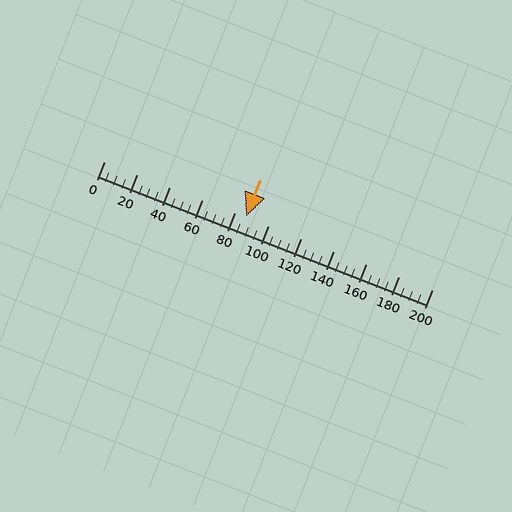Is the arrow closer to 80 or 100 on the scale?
The arrow is closer to 80.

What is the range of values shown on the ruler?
The ruler shows values from 0 to 200.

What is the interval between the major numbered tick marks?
The major tick marks are spaced 20 units apart.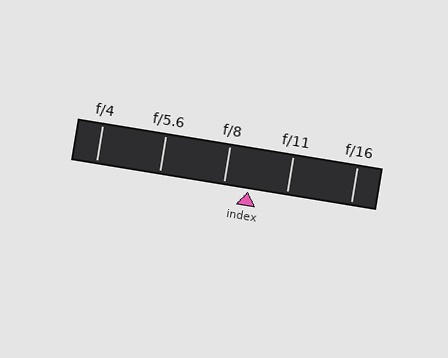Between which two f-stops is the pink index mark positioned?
The index mark is between f/8 and f/11.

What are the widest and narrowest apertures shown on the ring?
The widest aperture shown is f/4 and the narrowest is f/16.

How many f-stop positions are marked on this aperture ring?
There are 5 f-stop positions marked.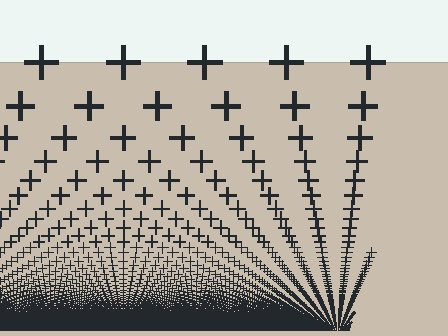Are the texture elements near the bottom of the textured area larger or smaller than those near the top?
Smaller. The gradient is inverted — elements near the bottom are smaller and denser.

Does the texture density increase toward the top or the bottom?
Density increases toward the bottom.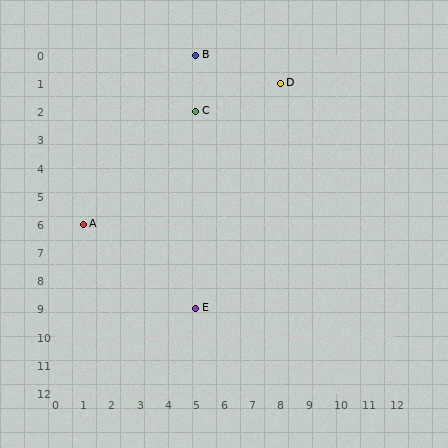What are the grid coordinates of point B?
Point B is at grid coordinates (5, 0).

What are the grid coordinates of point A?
Point A is at grid coordinates (1, 6).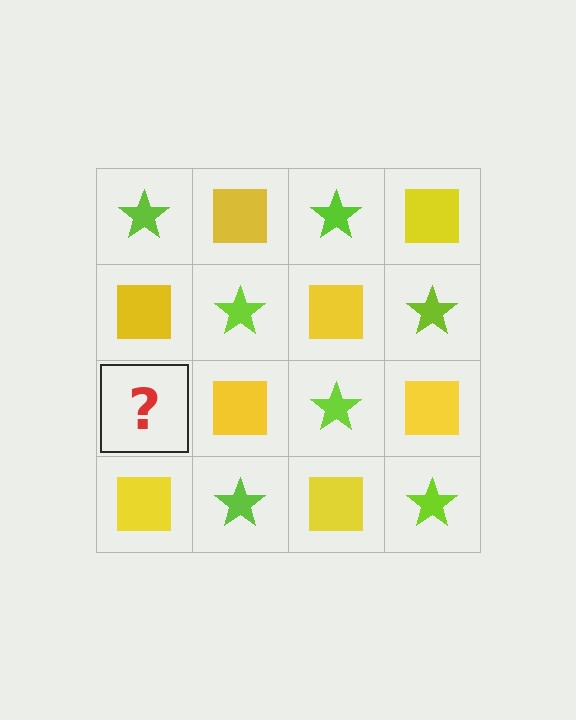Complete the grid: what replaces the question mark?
The question mark should be replaced with a lime star.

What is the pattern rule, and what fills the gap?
The rule is that it alternates lime star and yellow square in a checkerboard pattern. The gap should be filled with a lime star.